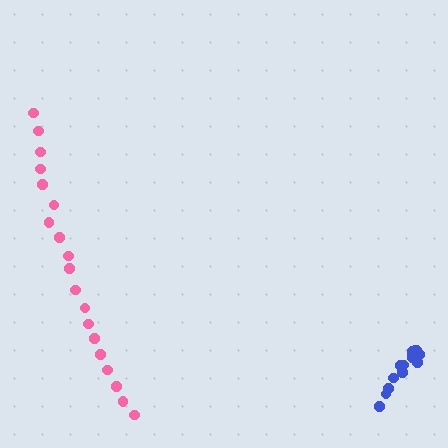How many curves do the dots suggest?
There are 2 distinct paths.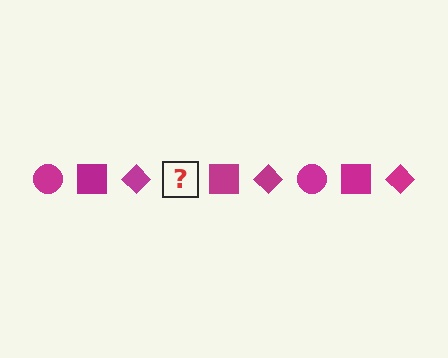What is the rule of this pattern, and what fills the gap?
The rule is that the pattern cycles through circle, square, diamond shapes in magenta. The gap should be filled with a magenta circle.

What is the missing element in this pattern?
The missing element is a magenta circle.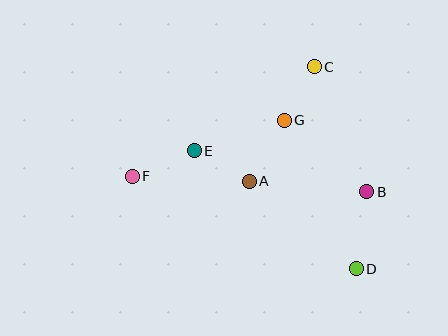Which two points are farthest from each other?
Points D and F are farthest from each other.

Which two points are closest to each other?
Points C and G are closest to each other.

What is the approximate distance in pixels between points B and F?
The distance between B and F is approximately 235 pixels.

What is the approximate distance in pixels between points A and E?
The distance between A and E is approximately 63 pixels.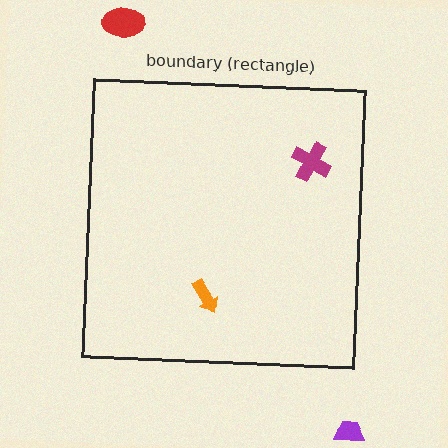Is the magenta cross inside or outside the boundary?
Inside.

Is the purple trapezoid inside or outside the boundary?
Outside.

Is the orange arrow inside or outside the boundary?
Inside.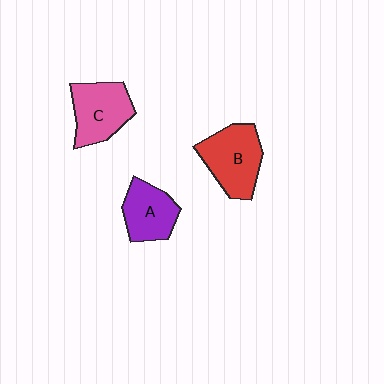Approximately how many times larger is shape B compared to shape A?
Approximately 1.3 times.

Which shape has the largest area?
Shape B (red).